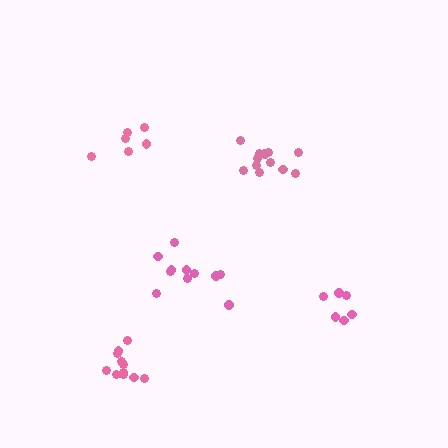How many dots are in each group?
Group 1: 12 dots, Group 2: 6 dots, Group 3: 11 dots, Group 4: 11 dots, Group 5: 6 dots (46 total).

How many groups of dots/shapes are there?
There are 5 groups.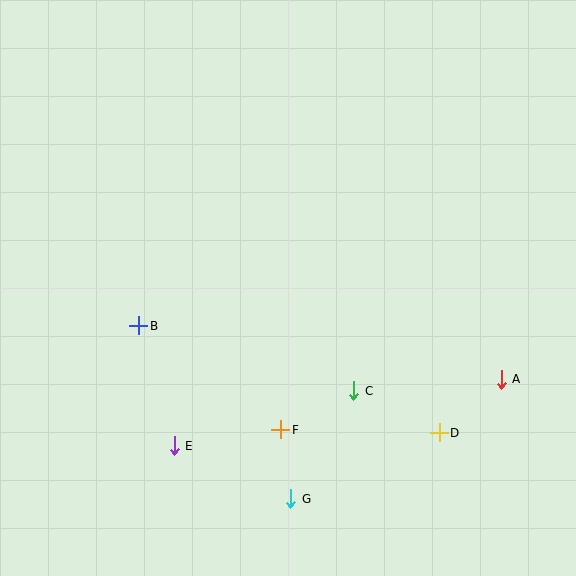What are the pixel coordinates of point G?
Point G is at (291, 499).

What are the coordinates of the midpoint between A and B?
The midpoint between A and B is at (320, 352).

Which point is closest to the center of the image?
Point C at (354, 391) is closest to the center.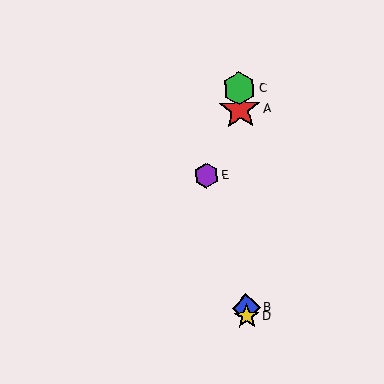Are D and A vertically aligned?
Yes, both are at x≈247.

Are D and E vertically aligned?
No, D is at x≈247 and E is at x≈206.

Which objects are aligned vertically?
Objects A, B, C, D are aligned vertically.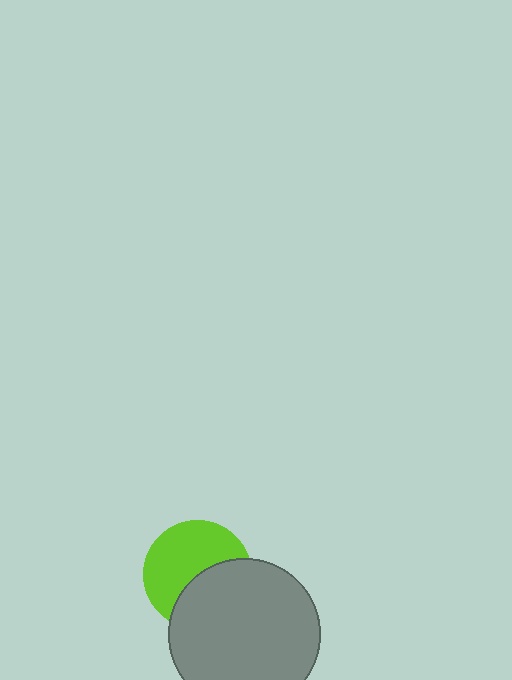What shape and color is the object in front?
The object in front is a gray circle.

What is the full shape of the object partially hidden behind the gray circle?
The partially hidden object is a lime circle.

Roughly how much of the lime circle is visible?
About half of it is visible (roughly 57%).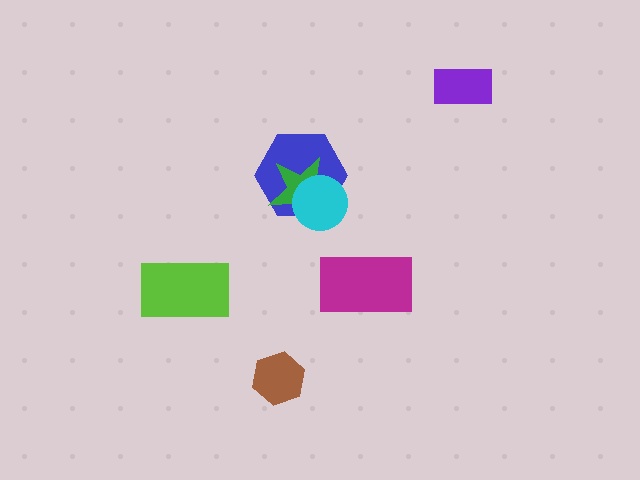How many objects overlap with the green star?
2 objects overlap with the green star.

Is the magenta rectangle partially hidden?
No, no other shape covers it.